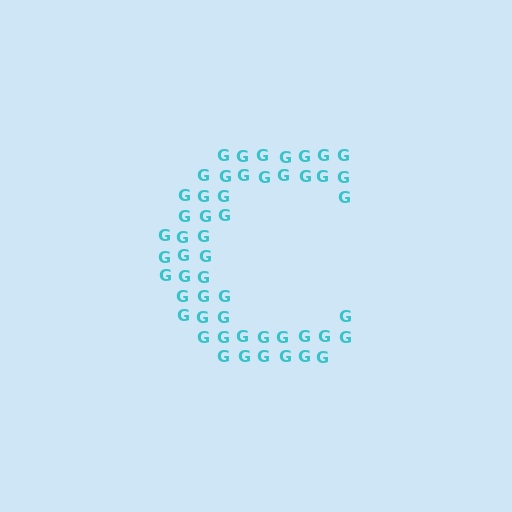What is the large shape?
The large shape is the letter C.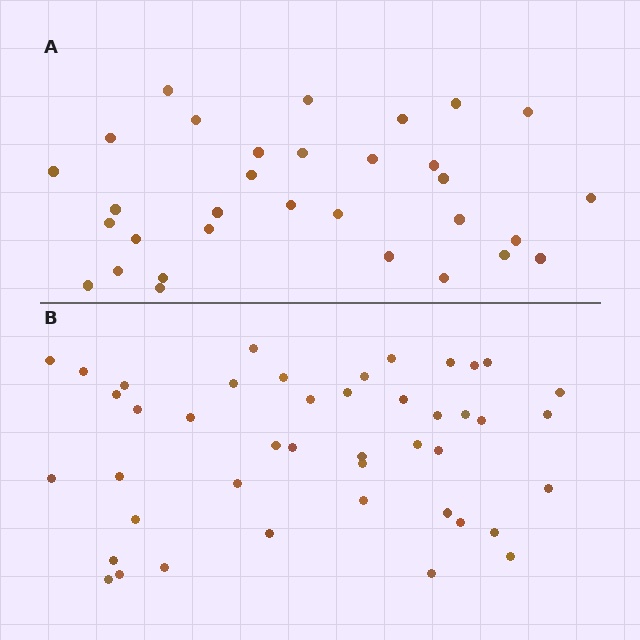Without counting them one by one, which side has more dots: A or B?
Region B (the bottom region) has more dots.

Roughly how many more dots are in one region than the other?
Region B has roughly 12 or so more dots than region A.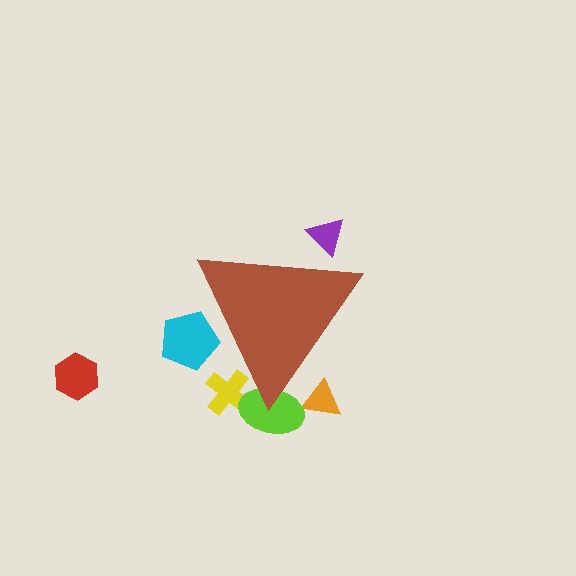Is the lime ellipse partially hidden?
Yes, the lime ellipse is partially hidden behind the brown triangle.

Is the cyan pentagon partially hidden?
Yes, the cyan pentagon is partially hidden behind the brown triangle.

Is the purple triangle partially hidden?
Yes, the purple triangle is partially hidden behind the brown triangle.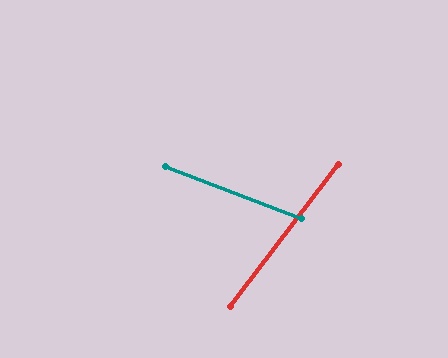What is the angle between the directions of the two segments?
Approximately 74 degrees.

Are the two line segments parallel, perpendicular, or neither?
Neither parallel nor perpendicular — they differ by about 74°.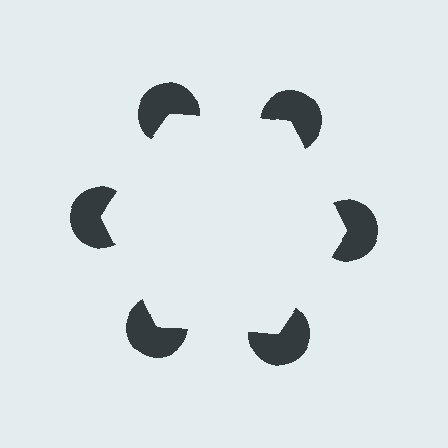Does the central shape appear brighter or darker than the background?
It typically appears slightly brighter than the background, even though no actual brightness change is drawn.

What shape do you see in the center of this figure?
An illusory hexagon — its edges are inferred from the aligned wedge cuts in the pac-man discs, not physically drawn.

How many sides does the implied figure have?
6 sides.